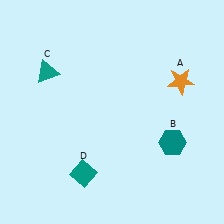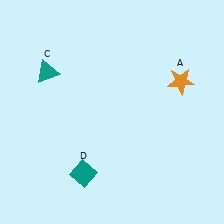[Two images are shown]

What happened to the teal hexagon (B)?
The teal hexagon (B) was removed in Image 2. It was in the bottom-right area of Image 1.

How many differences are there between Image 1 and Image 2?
There is 1 difference between the two images.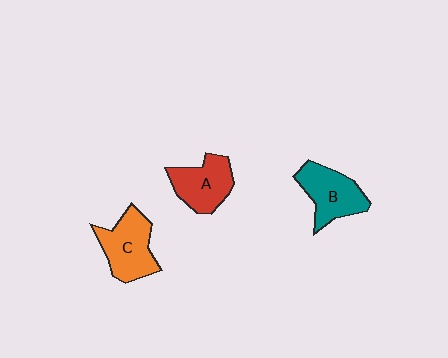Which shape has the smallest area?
Shape A (red).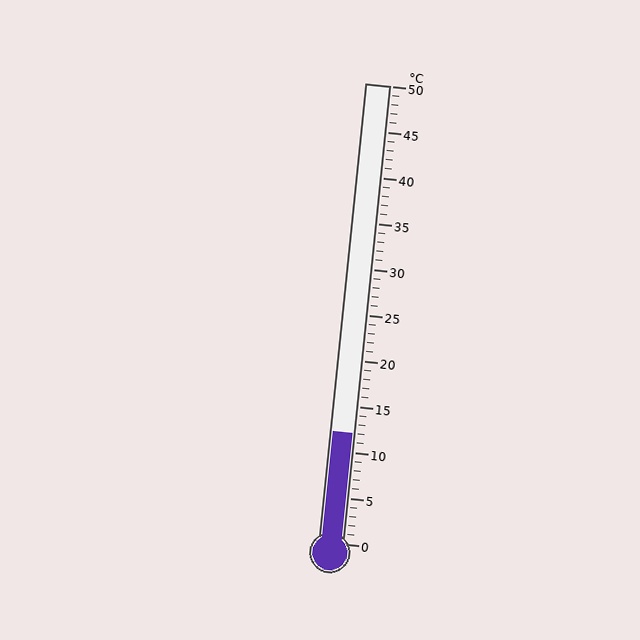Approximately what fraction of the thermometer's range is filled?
The thermometer is filled to approximately 25% of its range.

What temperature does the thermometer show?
The thermometer shows approximately 12°C.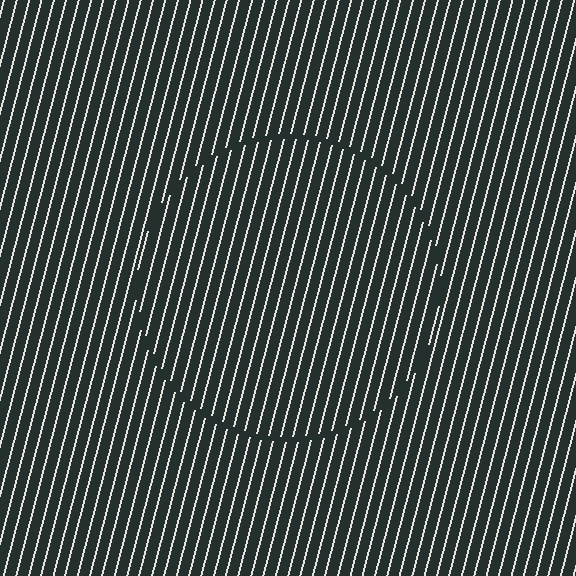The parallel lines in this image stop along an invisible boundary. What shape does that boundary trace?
An illusory circle. The interior of the shape contains the same grating, shifted by half a period — the contour is defined by the phase discontinuity where line-ends from the inner and outer gratings abut.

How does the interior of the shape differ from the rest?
The interior of the shape contains the same grating, shifted by half a period — the contour is defined by the phase discontinuity where line-ends from the inner and outer gratings abut.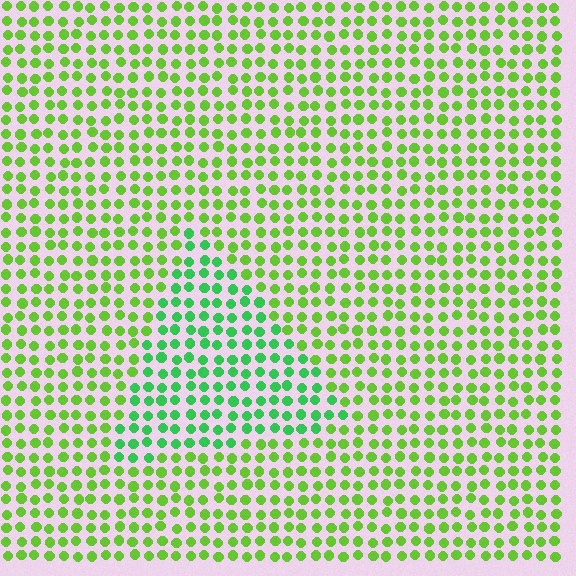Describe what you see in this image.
The image is filled with small lime elements in a uniform arrangement. A triangle-shaped region is visible where the elements are tinted to a slightly different hue, forming a subtle color boundary.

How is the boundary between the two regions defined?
The boundary is defined purely by a slight shift in hue (about 34 degrees). Spacing, size, and orientation are identical on both sides.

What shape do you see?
I see a triangle.